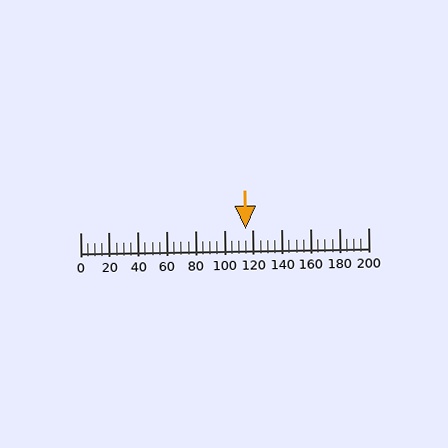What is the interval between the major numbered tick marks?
The major tick marks are spaced 20 units apart.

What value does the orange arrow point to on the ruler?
The orange arrow points to approximately 115.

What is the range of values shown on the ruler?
The ruler shows values from 0 to 200.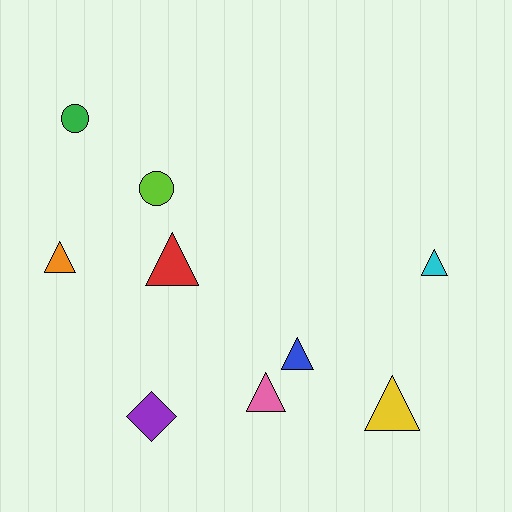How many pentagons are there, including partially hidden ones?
There are no pentagons.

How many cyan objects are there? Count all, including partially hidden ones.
There is 1 cyan object.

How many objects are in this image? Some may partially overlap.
There are 9 objects.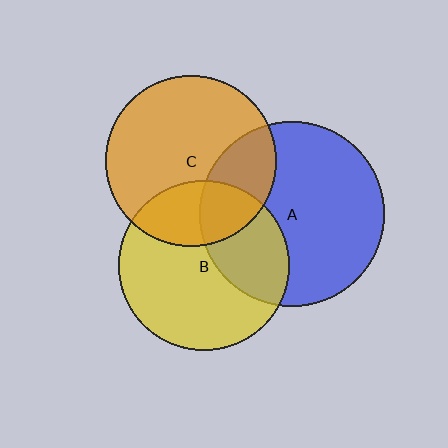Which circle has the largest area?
Circle A (blue).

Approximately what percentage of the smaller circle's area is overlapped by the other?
Approximately 25%.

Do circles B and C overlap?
Yes.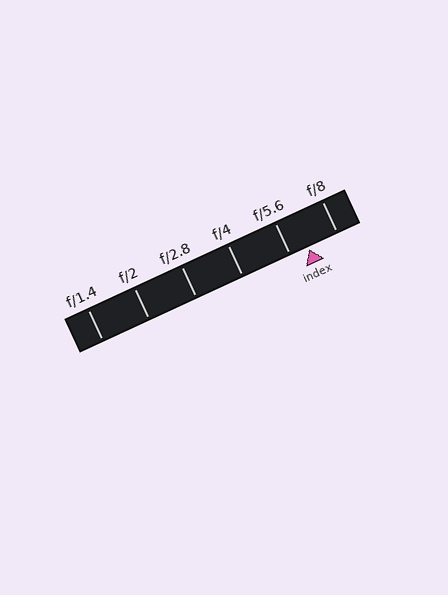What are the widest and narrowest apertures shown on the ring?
The widest aperture shown is f/1.4 and the narrowest is f/8.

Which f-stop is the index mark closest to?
The index mark is closest to f/5.6.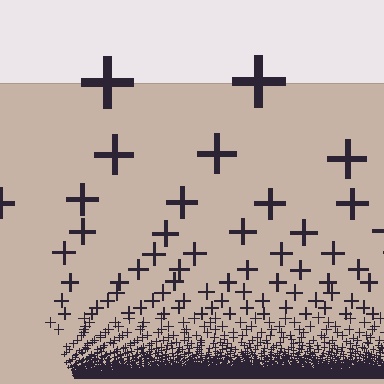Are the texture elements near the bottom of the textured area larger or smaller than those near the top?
Smaller. The gradient is inverted — elements near the bottom are smaller and denser.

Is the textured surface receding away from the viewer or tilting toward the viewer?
The surface appears to tilt toward the viewer. Texture elements get larger and sparser toward the top.